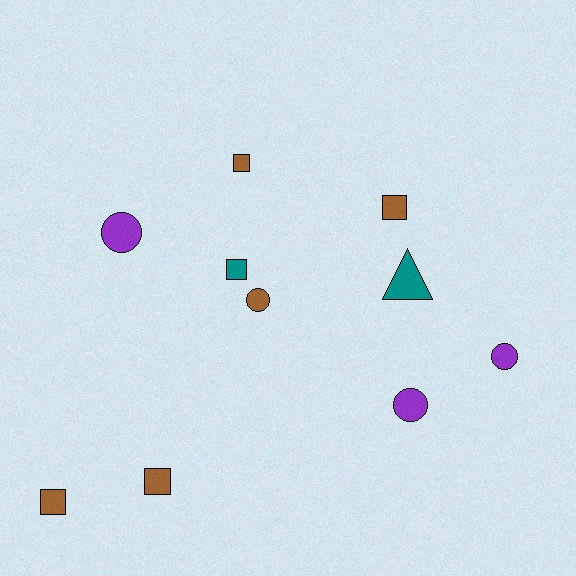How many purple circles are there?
There are 3 purple circles.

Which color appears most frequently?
Brown, with 5 objects.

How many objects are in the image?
There are 10 objects.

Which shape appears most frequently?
Square, with 5 objects.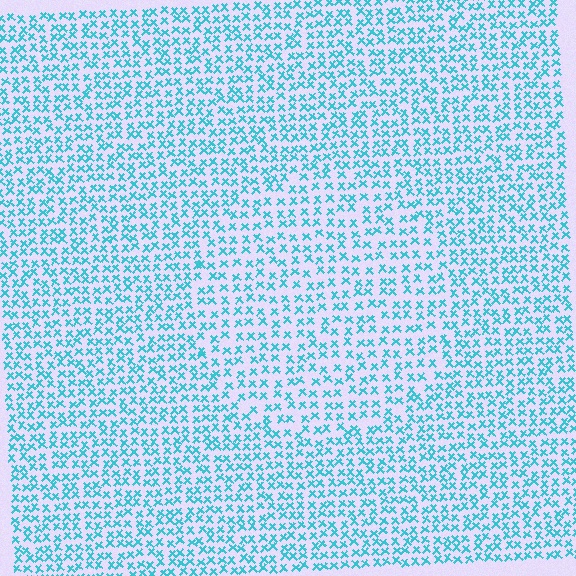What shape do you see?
I see a circle.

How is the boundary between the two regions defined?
The boundary is defined by a change in element density (approximately 1.4x ratio). All elements are the same color, size, and shape.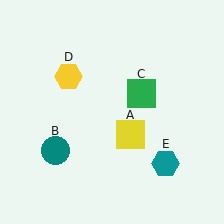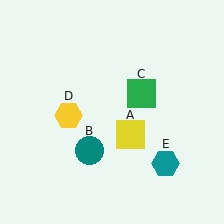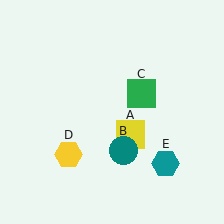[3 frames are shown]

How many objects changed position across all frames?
2 objects changed position: teal circle (object B), yellow hexagon (object D).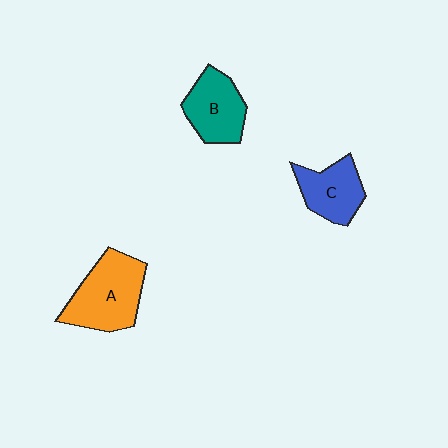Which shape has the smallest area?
Shape C (blue).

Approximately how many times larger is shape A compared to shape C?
Approximately 1.5 times.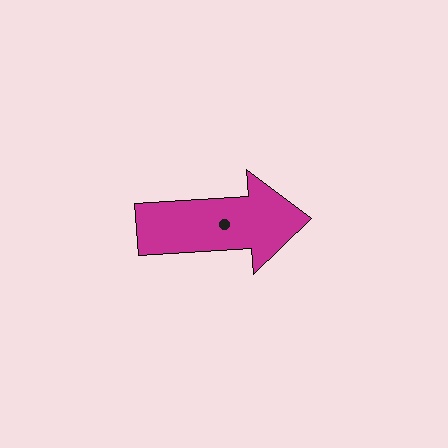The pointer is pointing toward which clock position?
Roughly 3 o'clock.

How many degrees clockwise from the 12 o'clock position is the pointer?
Approximately 86 degrees.